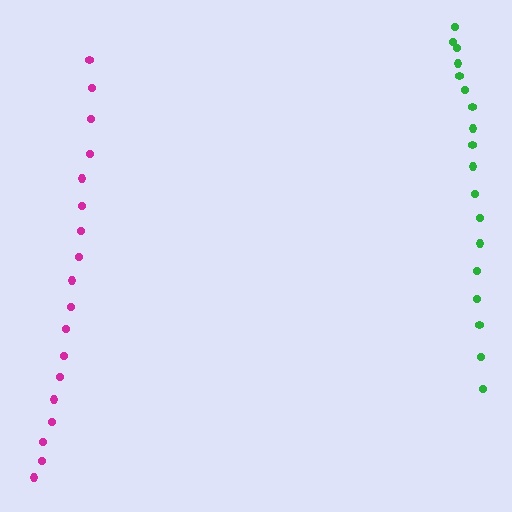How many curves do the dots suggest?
There are 2 distinct paths.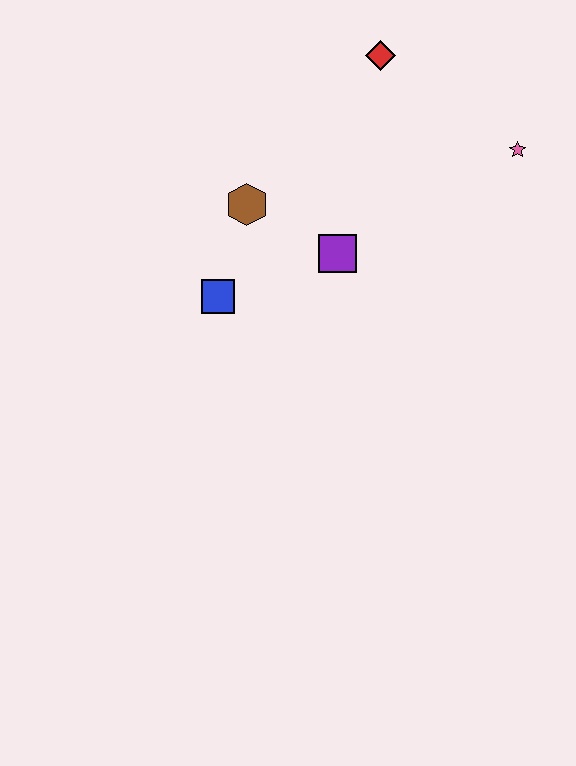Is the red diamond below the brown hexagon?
No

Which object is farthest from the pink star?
The blue square is farthest from the pink star.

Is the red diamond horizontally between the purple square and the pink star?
Yes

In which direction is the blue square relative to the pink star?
The blue square is to the left of the pink star.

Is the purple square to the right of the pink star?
No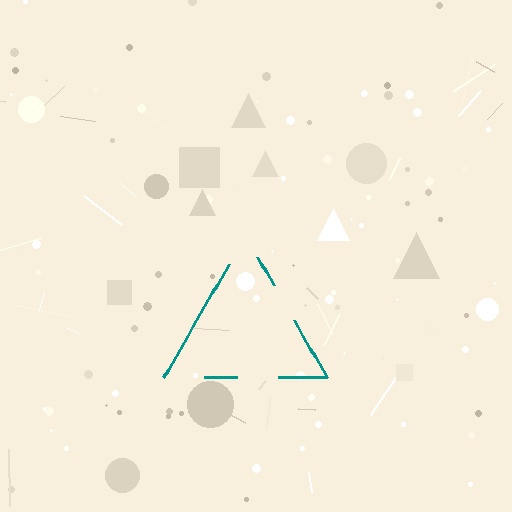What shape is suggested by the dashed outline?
The dashed outline suggests a triangle.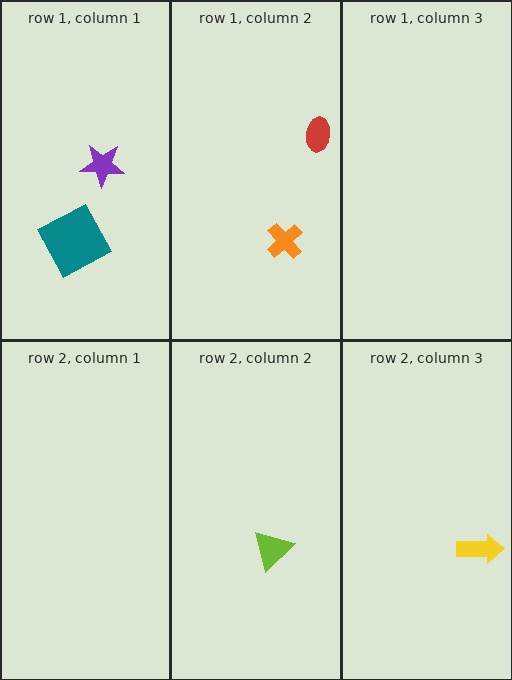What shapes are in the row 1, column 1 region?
The purple star, the teal square.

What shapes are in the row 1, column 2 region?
The orange cross, the red ellipse.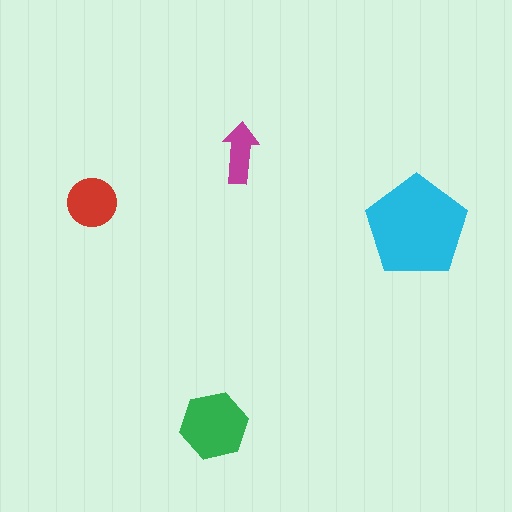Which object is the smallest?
The magenta arrow.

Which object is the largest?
The cyan pentagon.